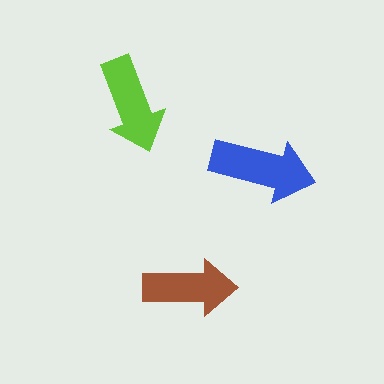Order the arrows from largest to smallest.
the blue one, the lime one, the brown one.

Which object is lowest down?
The brown arrow is bottommost.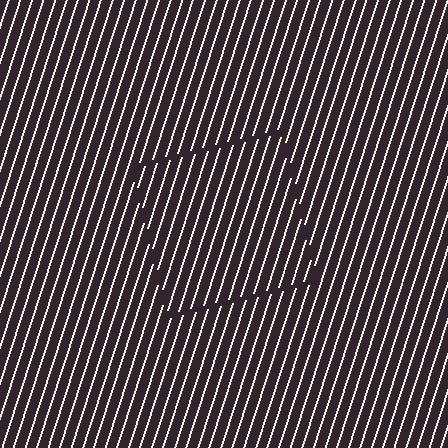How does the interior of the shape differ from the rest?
The interior of the shape contains the same grating, shifted by half a period — the contour is defined by the phase discontinuity where line-ends from the inner and outer gratings abut.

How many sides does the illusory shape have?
4 sides — the line-ends trace a square.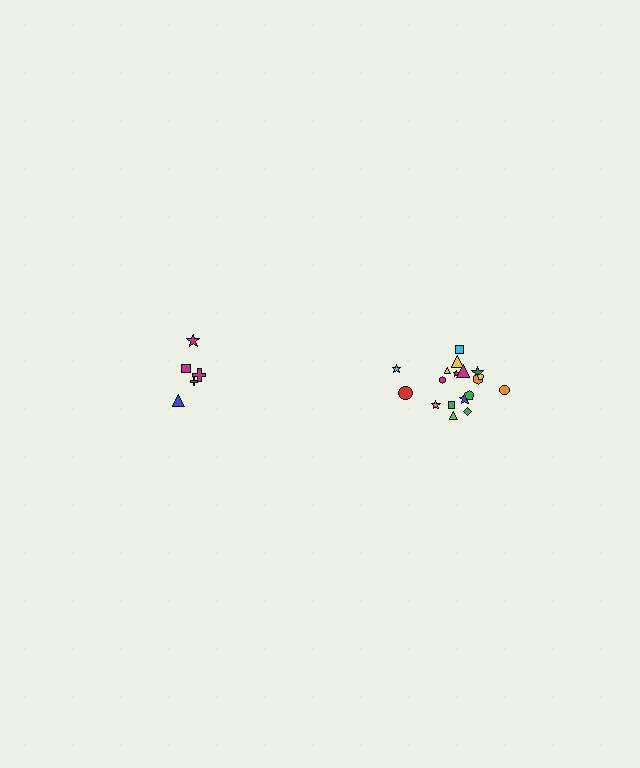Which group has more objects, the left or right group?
The right group.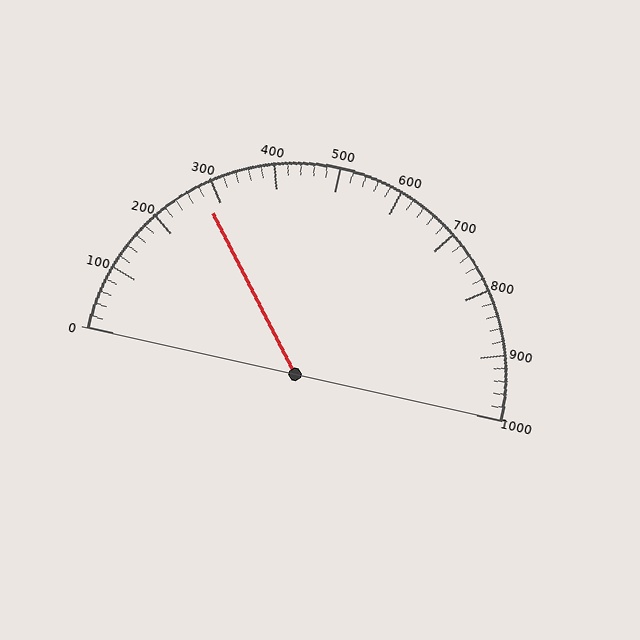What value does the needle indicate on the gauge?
The needle indicates approximately 280.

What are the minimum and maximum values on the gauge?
The gauge ranges from 0 to 1000.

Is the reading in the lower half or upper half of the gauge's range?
The reading is in the lower half of the range (0 to 1000).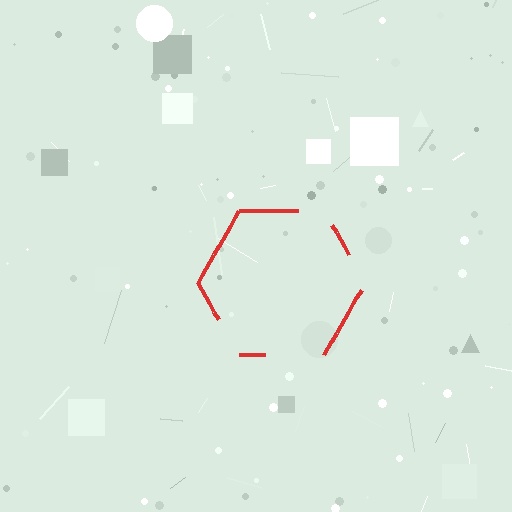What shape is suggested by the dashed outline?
The dashed outline suggests a hexagon.